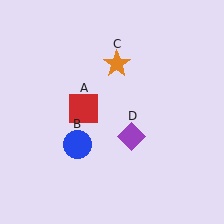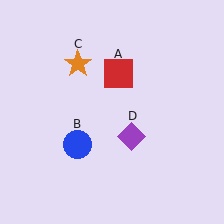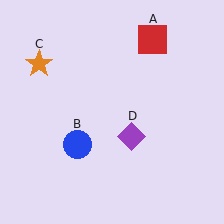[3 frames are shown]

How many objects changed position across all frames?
2 objects changed position: red square (object A), orange star (object C).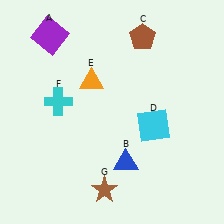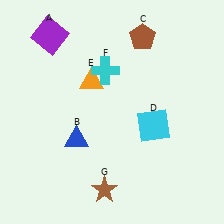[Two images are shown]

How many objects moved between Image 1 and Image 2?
2 objects moved between the two images.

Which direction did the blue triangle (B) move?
The blue triangle (B) moved left.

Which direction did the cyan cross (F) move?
The cyan cross (F) moved right.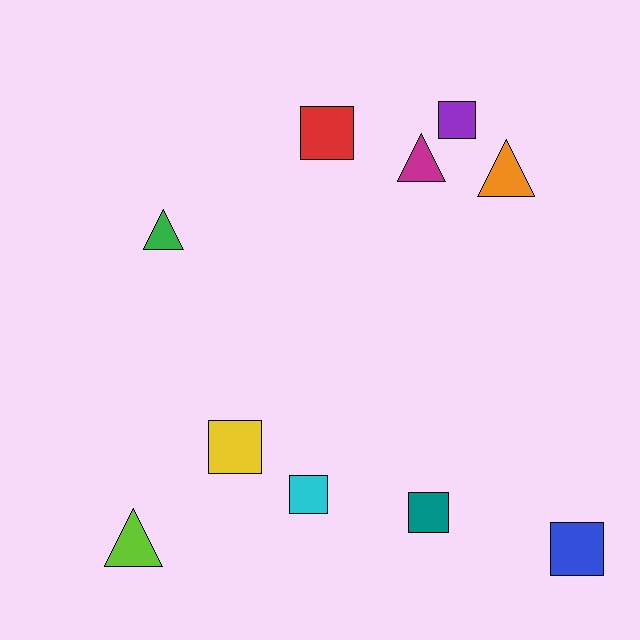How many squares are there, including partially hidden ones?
There are 6 squares.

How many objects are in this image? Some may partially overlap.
There are 10 objects.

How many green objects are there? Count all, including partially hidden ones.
There is 1 green object.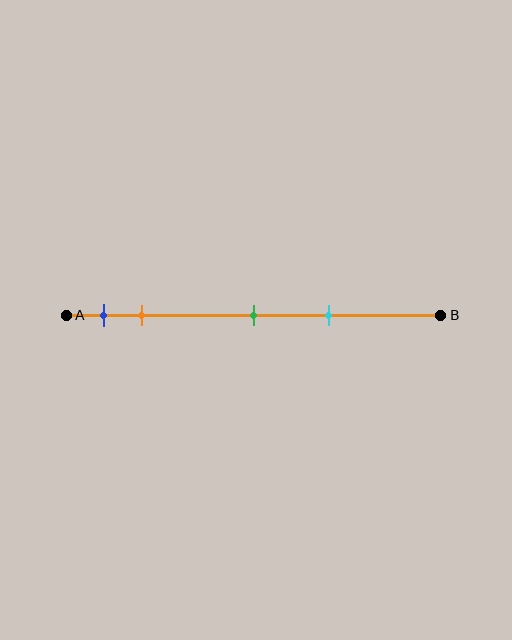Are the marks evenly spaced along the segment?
No, the marks are not evenly spaced.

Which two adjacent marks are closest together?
The blue and orange marks are the closest adjacent pair.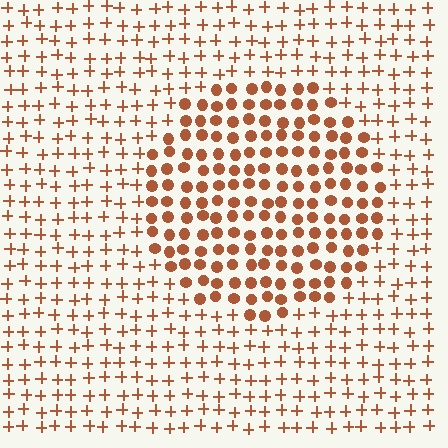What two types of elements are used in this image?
The image uses circles inside the circle region and plus signs outside it.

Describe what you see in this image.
The image is filled with small brown elements arranged in a uniform grid. A circle-shaped region contains circles, while the surrounding area contains plus signs. The boundary is defined purely by the change in element shape.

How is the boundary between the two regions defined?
The boundary is defined by a change in element shape: circles inside vs. plus signs outside. All elements share the same color and spacing.